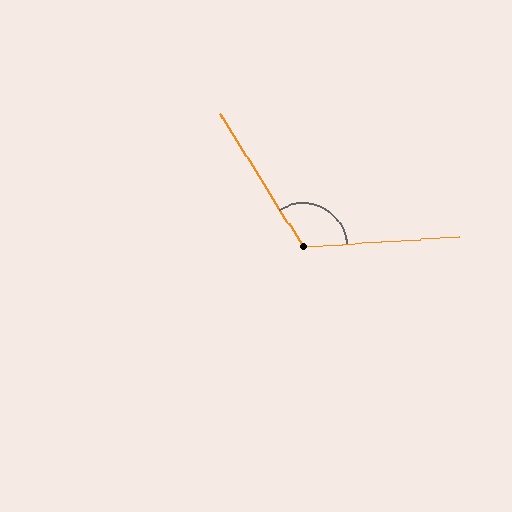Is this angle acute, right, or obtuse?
It is obtuse.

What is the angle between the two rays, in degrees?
Approximately 119 degrees.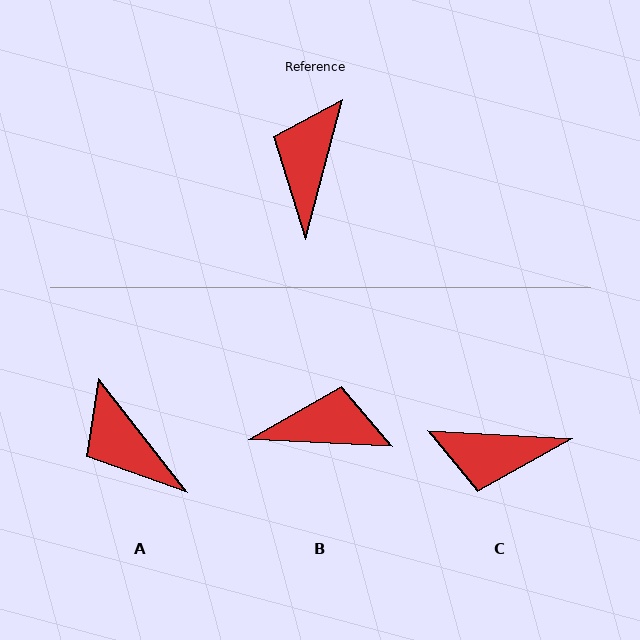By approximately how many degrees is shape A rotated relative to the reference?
Approximately 53 degrees counter-clockwise.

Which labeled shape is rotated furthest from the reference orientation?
C, about 102 degrees away.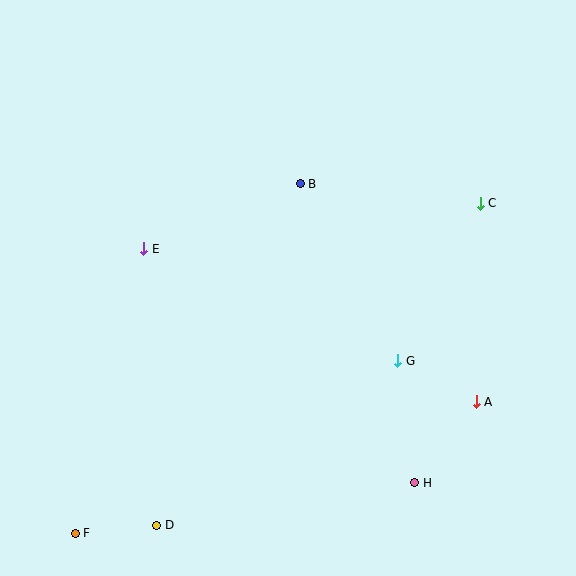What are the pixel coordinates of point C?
Point C is at (480, 203).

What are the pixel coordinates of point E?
Point E is at (144, 249).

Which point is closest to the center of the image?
Point B at (300, 184) is closest to the center.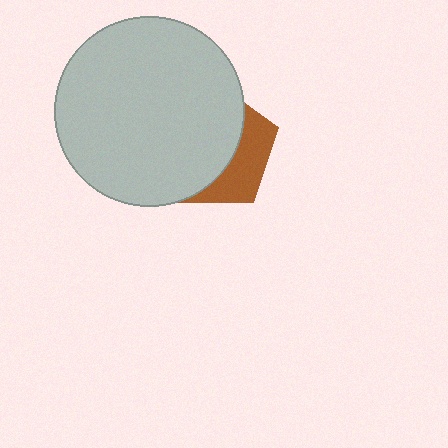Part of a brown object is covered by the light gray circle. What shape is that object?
It is a pentagon.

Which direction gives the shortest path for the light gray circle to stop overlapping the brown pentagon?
Moving left gives the shortest separation.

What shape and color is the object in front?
The object in front is a light gray circle.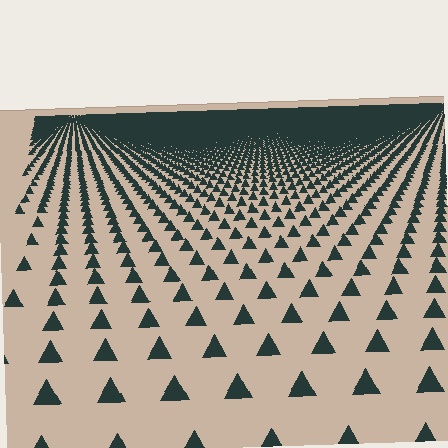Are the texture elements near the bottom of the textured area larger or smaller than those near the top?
Larger. Near the bottom, elements are closer to the viewer and appear at a bigger on-screen size.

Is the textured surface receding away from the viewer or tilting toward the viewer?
The surface is receding away from the viewer. Texture elements get smaller and denser toward the top.